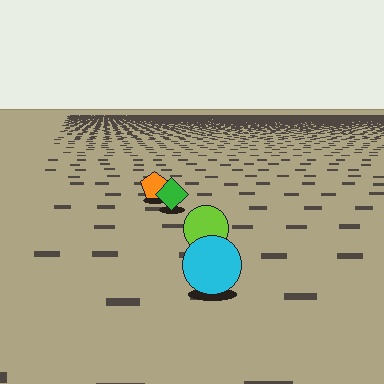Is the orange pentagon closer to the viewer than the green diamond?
No. The green diamond is closer — you can tell from the texture gradient: the ground texture is coarser near it.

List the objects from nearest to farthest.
From nearest to farthest: the cyan circle, the lime circle, the green diamond, the orange pentagon.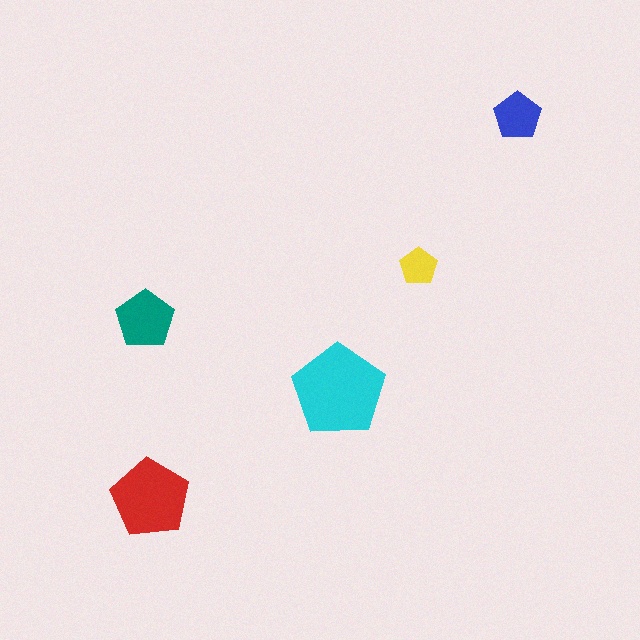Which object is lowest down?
The red pentagon is bottommost.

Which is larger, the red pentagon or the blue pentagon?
The red one.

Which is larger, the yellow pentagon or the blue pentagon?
The blue one.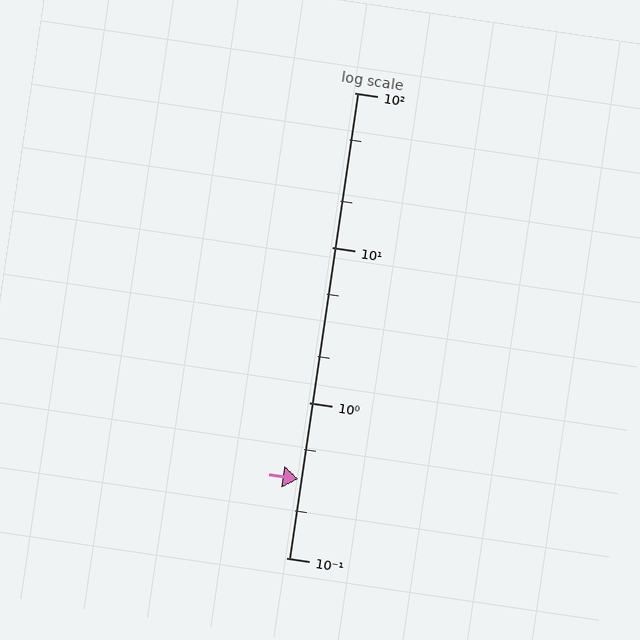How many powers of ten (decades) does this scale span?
The scale spans 3 decades, from 0.1 to 100.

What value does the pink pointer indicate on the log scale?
The pointer indicates approximately 0.32.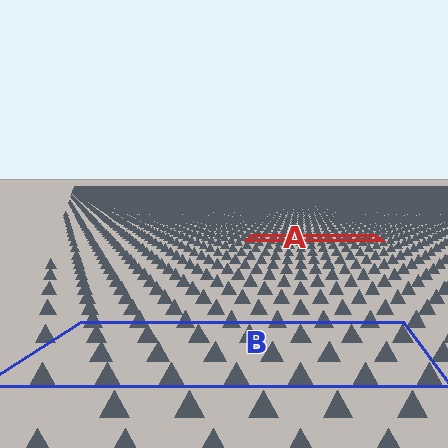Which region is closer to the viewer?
Region B is closer. The texture elements there are larger and more spread out.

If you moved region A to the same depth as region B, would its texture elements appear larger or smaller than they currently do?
They would appear larger. At a closer depth, the same texture elements are projected at a bigger on-screen size.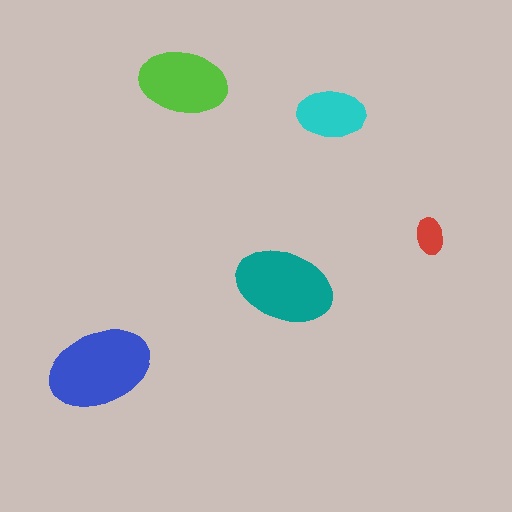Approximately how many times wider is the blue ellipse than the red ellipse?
About 3 times wider.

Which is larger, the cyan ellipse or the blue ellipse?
The blue one.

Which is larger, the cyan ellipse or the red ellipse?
The cyan one.